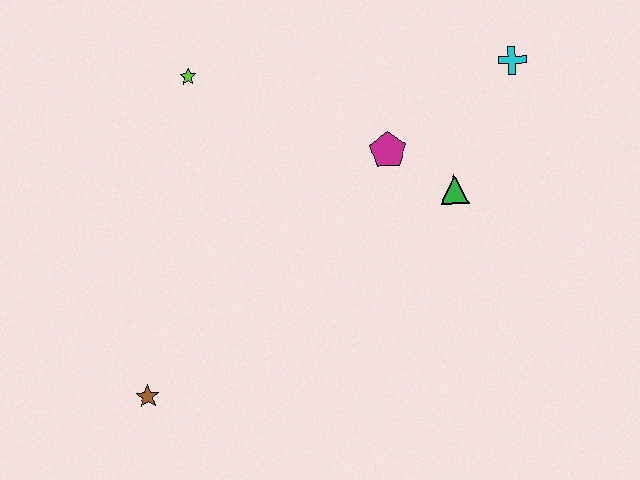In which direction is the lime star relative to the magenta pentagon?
The lime star is to the left of the magenta pentagon.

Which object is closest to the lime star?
The magenta pentagon is closest to the lime star.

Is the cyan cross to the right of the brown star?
Yes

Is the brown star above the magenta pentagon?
No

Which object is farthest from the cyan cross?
The brown star is farthest from the cyan cross.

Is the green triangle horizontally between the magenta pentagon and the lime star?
No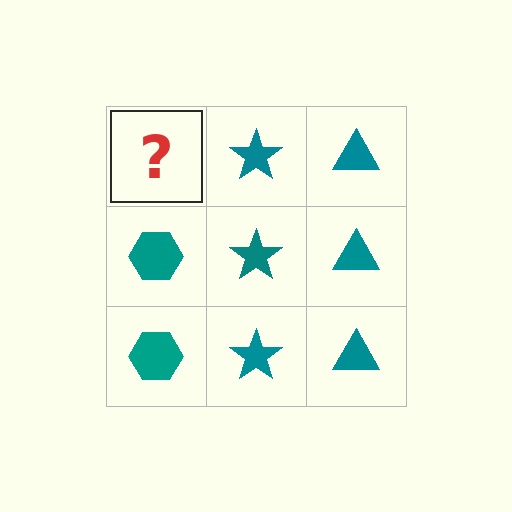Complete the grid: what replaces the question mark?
The question mark should be replaced with a teal hexagon.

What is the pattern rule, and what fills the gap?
The rule is that each column has a consistent shape. The gap should be filled with a teal hexagon.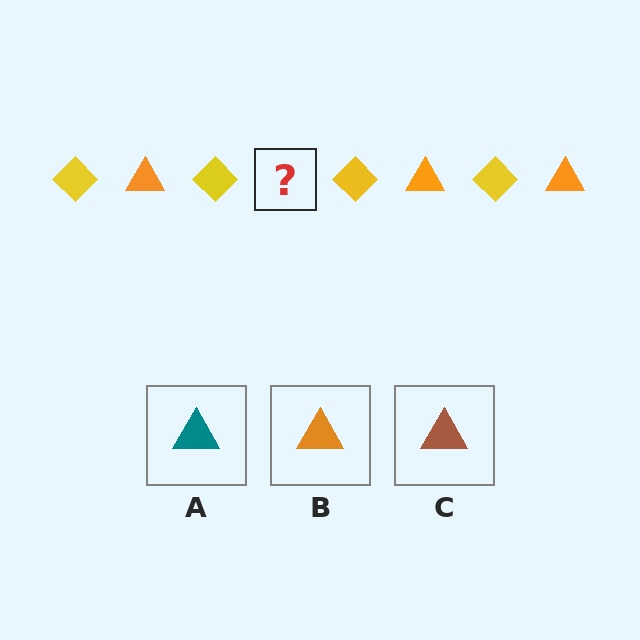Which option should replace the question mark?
Option B.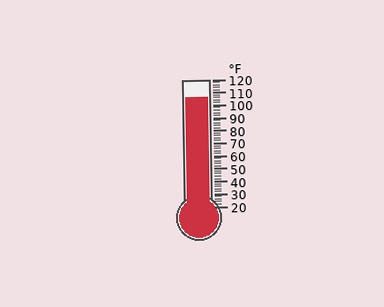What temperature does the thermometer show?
The thermometer shows approximately 106°F.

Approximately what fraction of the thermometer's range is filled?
The thermometer is filled to approximately 85% of its range.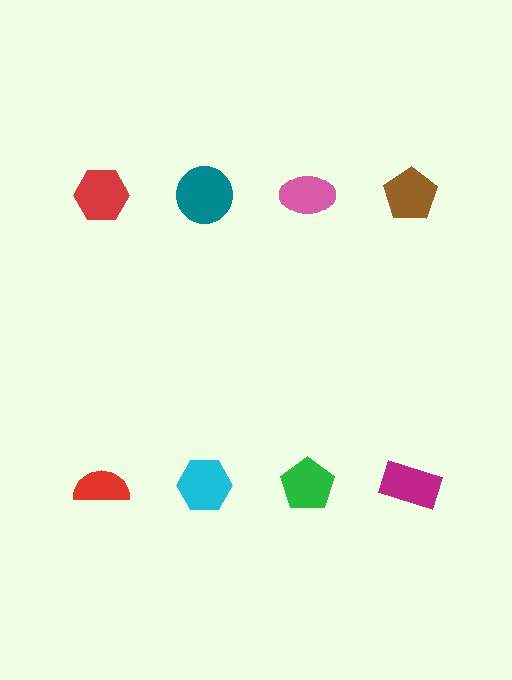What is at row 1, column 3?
A pink ellipse.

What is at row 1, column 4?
A brown pentagon.